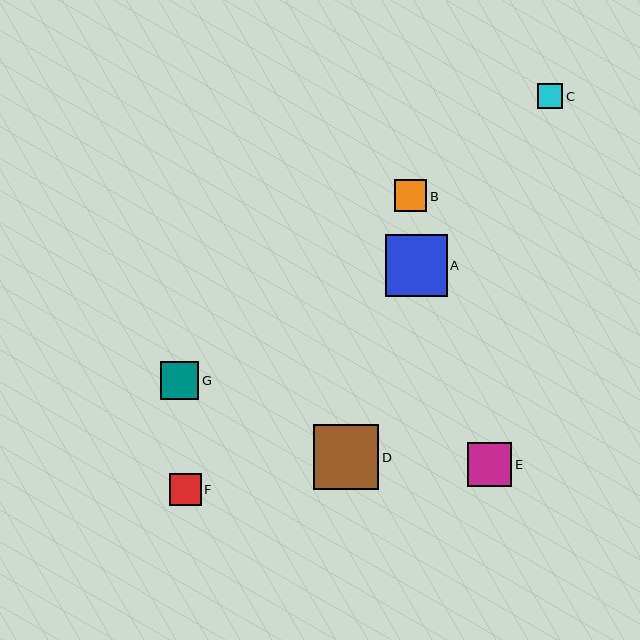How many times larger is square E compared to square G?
Square E is approximately 1.2 times the size of square G.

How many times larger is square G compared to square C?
Square G is approximately 1.5 times the size of square C.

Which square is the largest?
Square D is the largest with a size of approximately 65 pixels.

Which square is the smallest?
Square C is the smallest with a size of approximately 25 pixels.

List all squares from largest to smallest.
From largest to smallest: D, A, E, G, B, F, C.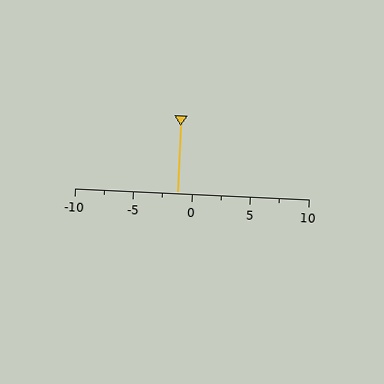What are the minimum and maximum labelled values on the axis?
The axis runs from -10 to 10.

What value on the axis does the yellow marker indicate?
The marker indicates approximately -1.2.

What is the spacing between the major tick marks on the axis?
The major ticks are spaced 5 apart.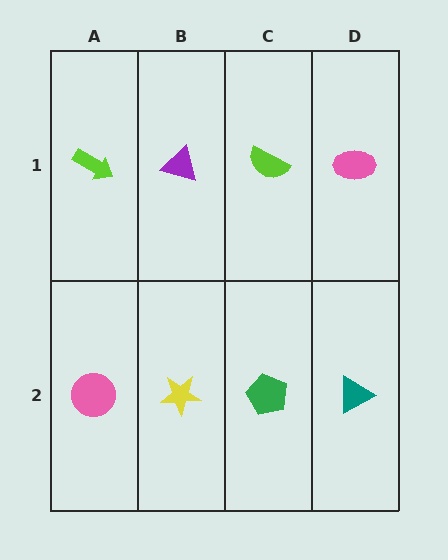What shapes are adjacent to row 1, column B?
A yellow star (row 2, column B), a lime arrow (row 1, column A), a lime semicircle (row 1, column C).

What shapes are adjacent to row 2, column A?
A lime arrow (row 1, column A), a yellow star (row 2, column B).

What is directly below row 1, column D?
A teal triangle.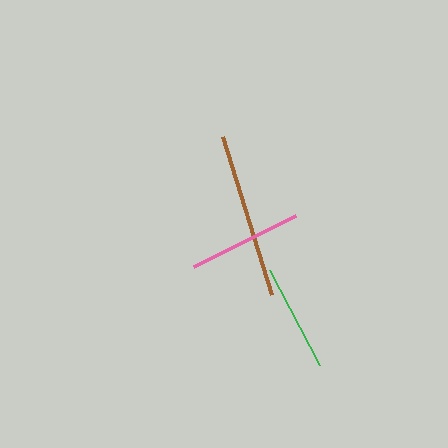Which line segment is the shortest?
The green line is the shortest at approximately 106 pixels.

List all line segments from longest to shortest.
From longest to shortest: brown, pink, green.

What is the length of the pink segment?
The pink segment is approximately 114 pixels long.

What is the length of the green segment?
The green segment is approximately 106 pixels long.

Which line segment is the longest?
The brown line is the longest at approximately 166 pixels.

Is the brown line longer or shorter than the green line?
The brown line is longer than the green line.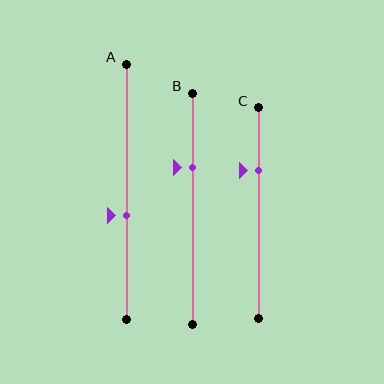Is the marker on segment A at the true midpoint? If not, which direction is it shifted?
No, the marker on segment A is shifted downward by about 9% of the segment length.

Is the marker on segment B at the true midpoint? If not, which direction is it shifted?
No, the marker on segment B is shifted upward by about 18% of the segment length.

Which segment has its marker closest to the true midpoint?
Segment A has its marker closest to the true midpoint.